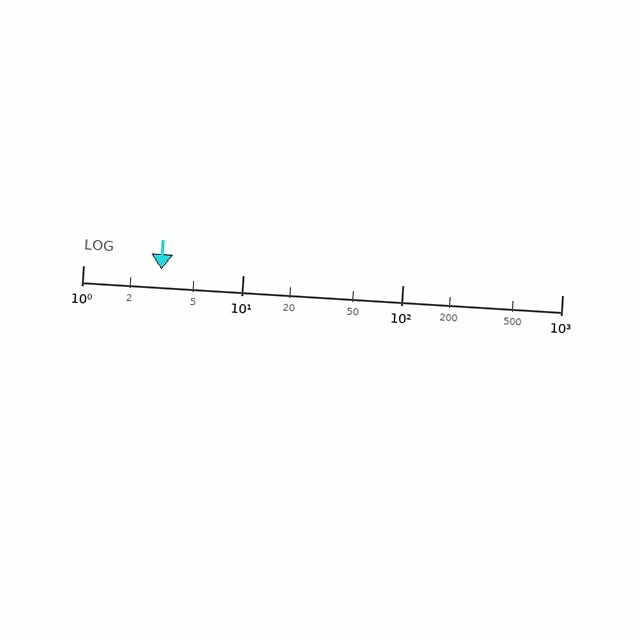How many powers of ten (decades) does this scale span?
The scale spans 3 decades, from 1 to 1000.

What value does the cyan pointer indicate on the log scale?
The pointer indicates approximately 3.1.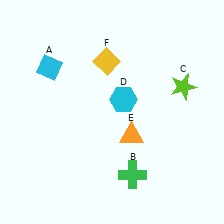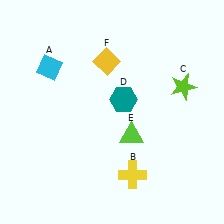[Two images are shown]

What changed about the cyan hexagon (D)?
In Image 1, D is cyan. In Image 2, it changed to teal.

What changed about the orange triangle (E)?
In Image 1, E is orange. In Image 2, it changed to lime.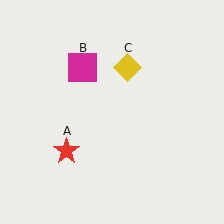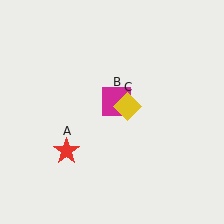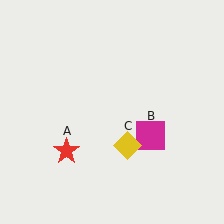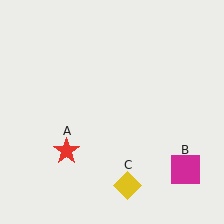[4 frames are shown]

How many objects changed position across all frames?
2 objects changed position: magenta square (object B), yellow diamond (object C).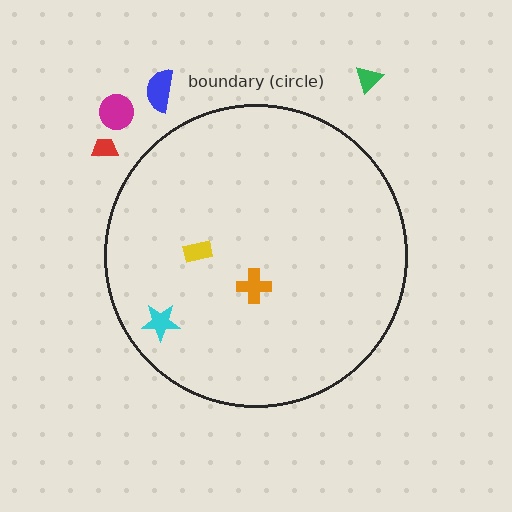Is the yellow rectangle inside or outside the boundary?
Inside.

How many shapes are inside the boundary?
3 inside, 4 outside.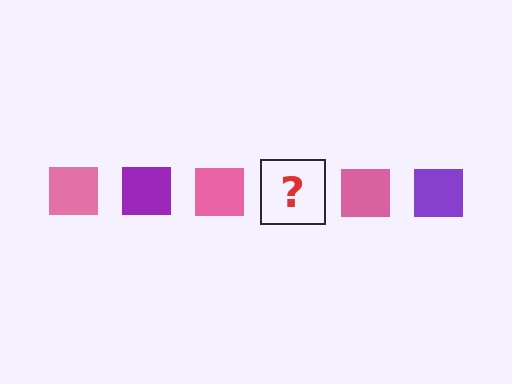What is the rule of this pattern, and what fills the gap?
The rule is that the pattern cycles through pink, purple squares. The gap should be filled with a purple square.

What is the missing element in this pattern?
The missing element is a purple square.